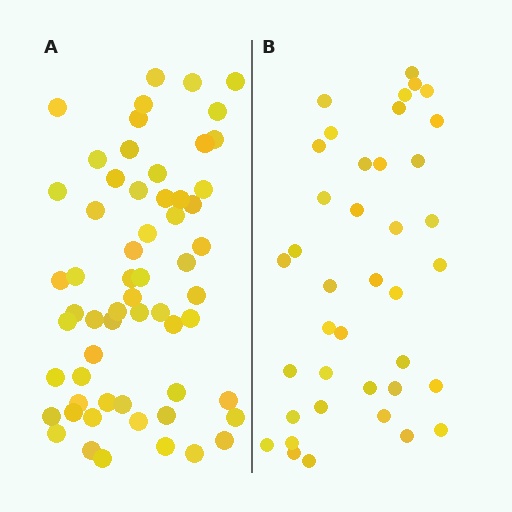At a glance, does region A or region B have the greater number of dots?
Region A (the left region) has more dots.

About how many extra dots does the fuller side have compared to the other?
Region A has approximately 20 more dots than region B.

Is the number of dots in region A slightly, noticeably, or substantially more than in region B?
Region A has substantially more. The ratio is roughly 1.5 to 1.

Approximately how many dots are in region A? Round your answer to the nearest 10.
About 60 dots.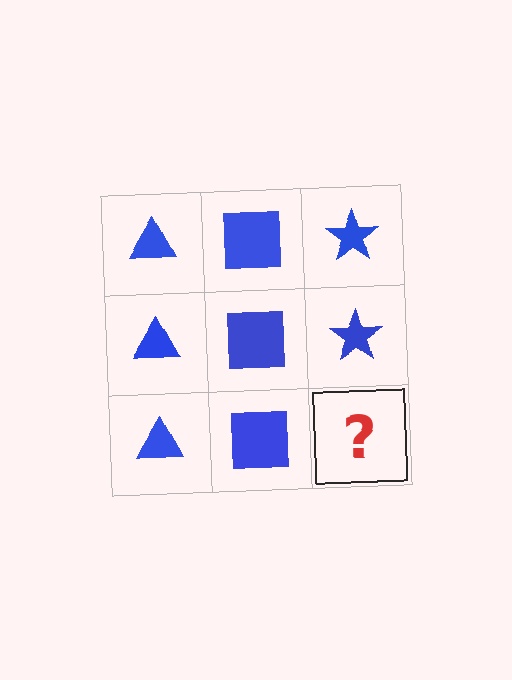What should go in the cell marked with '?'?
The missing cell should contain a blue star.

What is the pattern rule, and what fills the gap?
The rule is that each column has a consistent shape. The gap should be filled with a blue star.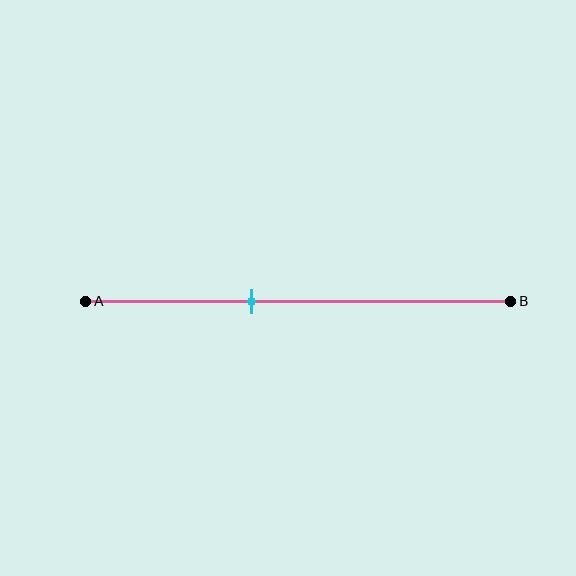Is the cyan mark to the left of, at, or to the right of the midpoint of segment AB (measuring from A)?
The cyan mark is to the left of the midpoint of segment AB.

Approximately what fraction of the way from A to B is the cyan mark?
The cyan mark is approximately 40% of the way from A to B.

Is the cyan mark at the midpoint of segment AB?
No, the mark is at about 40% from A, not at the 50% midpoint.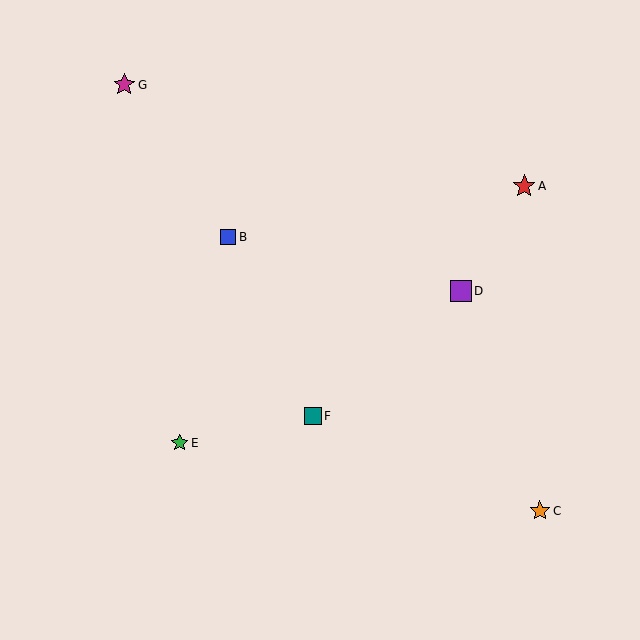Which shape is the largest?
The red star (labeled A) is the largest.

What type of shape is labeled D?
Shape D is a purple square.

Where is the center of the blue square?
The center of the blue square is at (228, 237).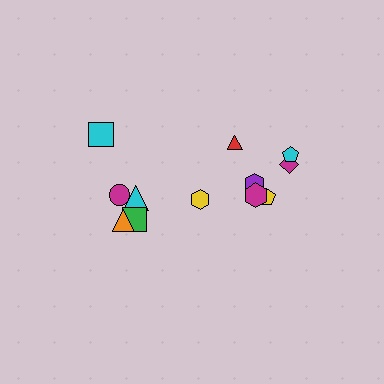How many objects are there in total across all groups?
There are 12 objects.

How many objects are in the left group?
There are 5 objects.